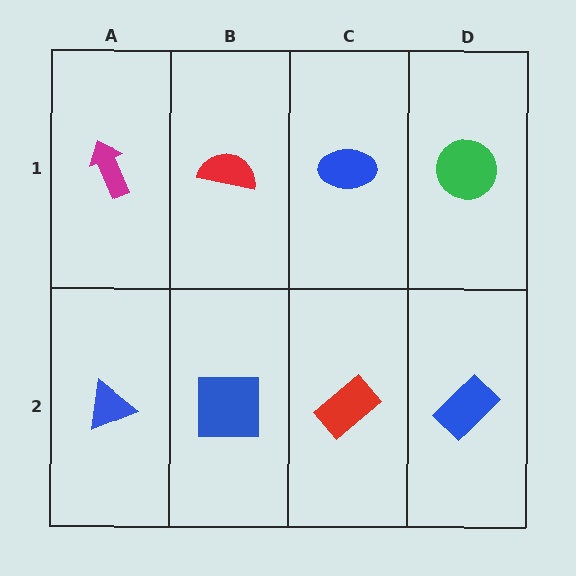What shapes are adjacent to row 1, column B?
A blue square (row 2, column B), a magenta arrow (row 1, column A), a blue ellipse (row 1, column C).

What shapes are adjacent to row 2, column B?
A red semicircle (row 1, column B), a blue triangle (row 2, column A), a red rectangle (row 2, column C).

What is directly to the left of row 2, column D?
A red rectangle.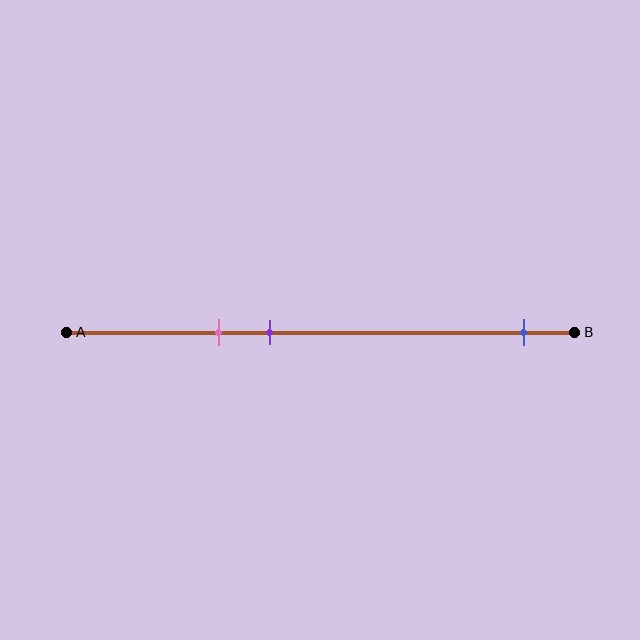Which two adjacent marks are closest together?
The pink and purple marks are the closest adjacent pair.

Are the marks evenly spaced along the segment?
No, the marks are not evenly spaced.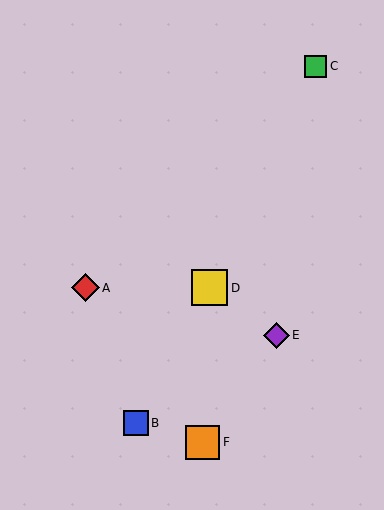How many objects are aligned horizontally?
2 objects (A, D) are aligned horizontally.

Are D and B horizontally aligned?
No, D is at y≈288 and B is at y≈423.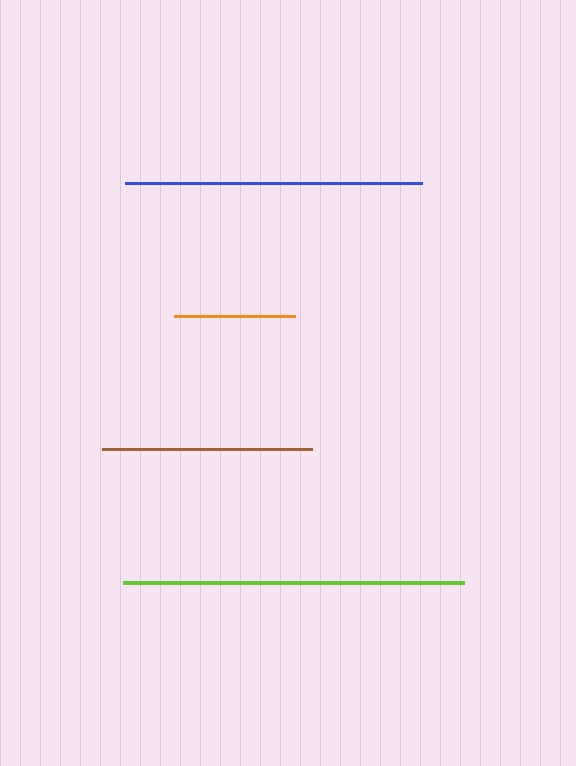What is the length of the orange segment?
The orange segment is approximately 121 pixels long.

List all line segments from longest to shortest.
From longest to shortest: lime, blue, brown, orange.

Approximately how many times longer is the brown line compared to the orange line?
The brown line is approximately 1.7 times the length of the orange line.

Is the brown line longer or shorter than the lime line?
The lime line is longer than the brown line.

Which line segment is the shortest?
The orange line is the shortest at approximately 121 pixels.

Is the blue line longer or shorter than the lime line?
The lime line is longer than the blue line.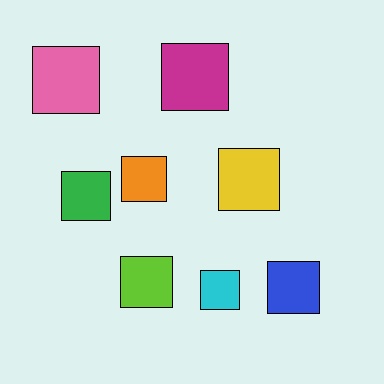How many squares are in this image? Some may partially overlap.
There are 8 squares.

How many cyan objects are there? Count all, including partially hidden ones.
There is 1 cyan object.